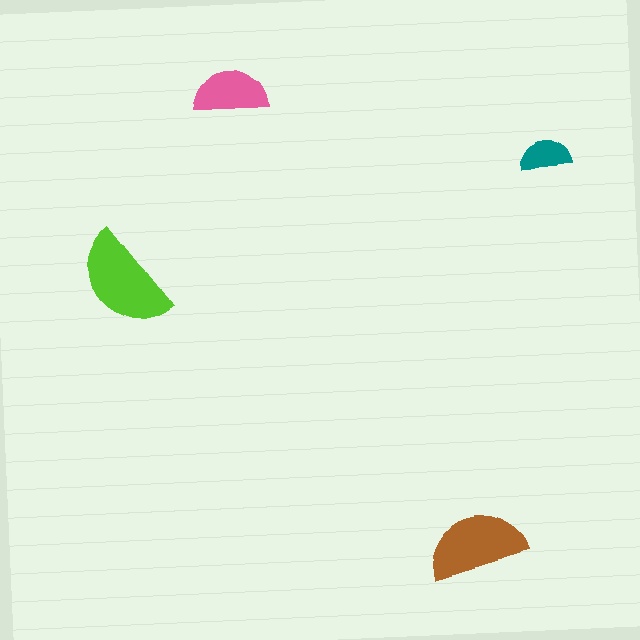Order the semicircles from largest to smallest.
the lime one, the brown one, the pink one, the teal one.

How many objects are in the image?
There are 4 objects in the image.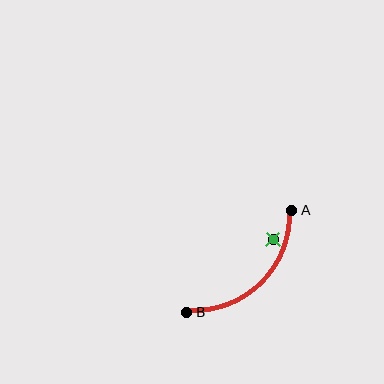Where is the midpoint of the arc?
The arc midpoint is the point on the curve farthest from the straight line joining A and B. It sits below and to the right of that line.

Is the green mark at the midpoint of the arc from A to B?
No — the green mark does not lie on the arc at all. It sits slightly inside the curve.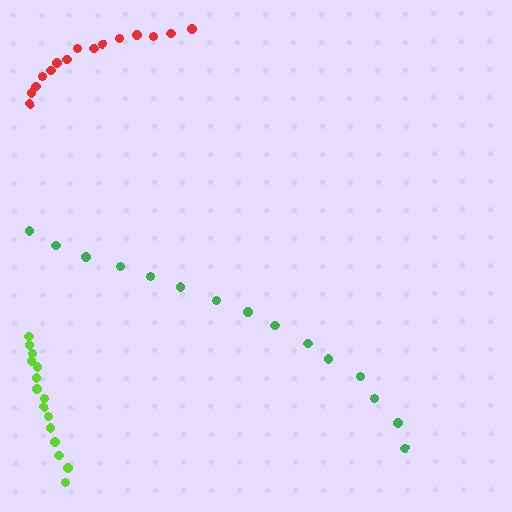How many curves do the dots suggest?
There are 3 distinct paths.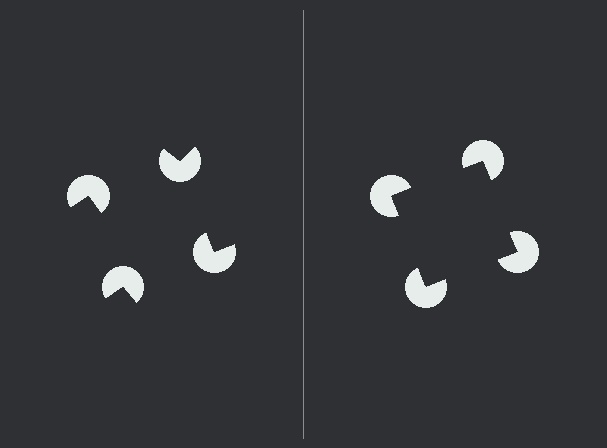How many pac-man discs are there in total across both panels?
8 — 4 on each side.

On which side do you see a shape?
An illusory square appears on the right side. On the left side the wedge cuts are rotated, so no coherent shape forms.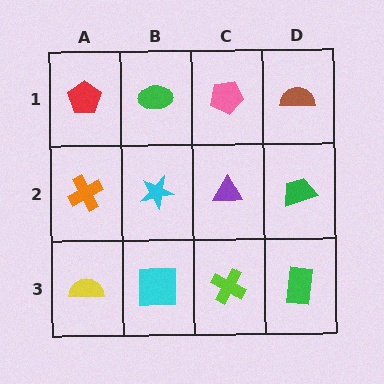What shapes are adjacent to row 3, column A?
An orange cross (row 2, column A), a cyan square (row 3, column B).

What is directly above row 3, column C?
A purple triangle.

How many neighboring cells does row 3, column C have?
3.